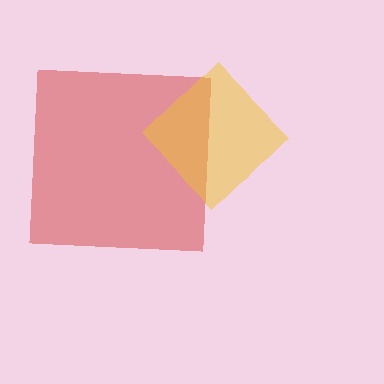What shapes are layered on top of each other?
The layered shapes are: a red square, a yellow diamond.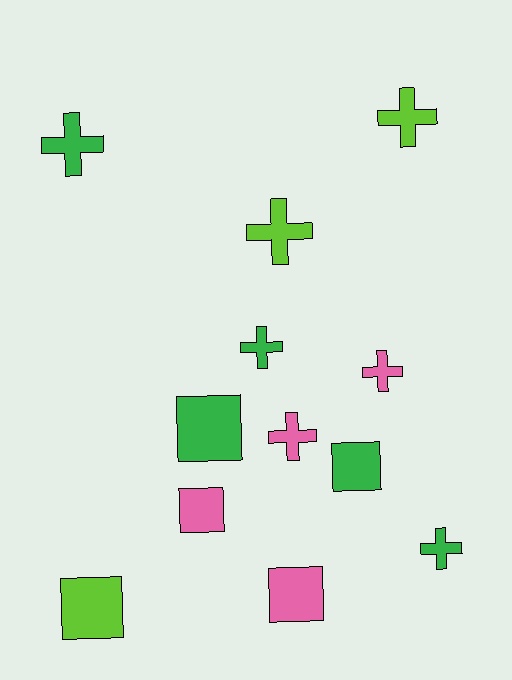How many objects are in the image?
There are 12 objects.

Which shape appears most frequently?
Cross, with 7 objects.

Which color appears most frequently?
Green, with 5 objects.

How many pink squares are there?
There are 2 pink squares.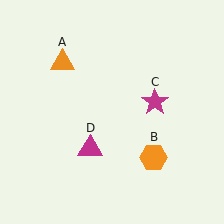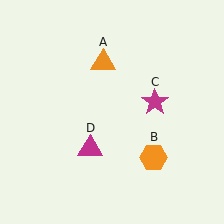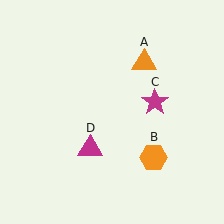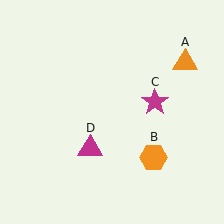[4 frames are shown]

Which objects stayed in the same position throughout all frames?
Orange hexagon (object B) and magenta star (object C) and magenta triangle (object D) remained stationary.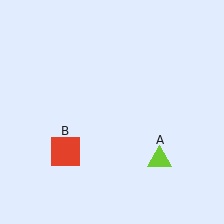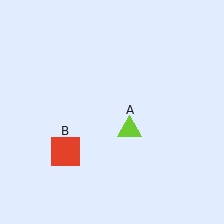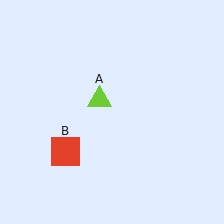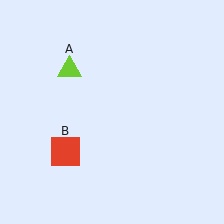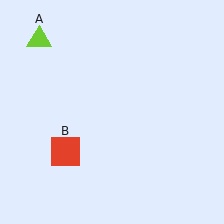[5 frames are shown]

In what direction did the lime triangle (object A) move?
The lime triangle (object A) moved up and to the left.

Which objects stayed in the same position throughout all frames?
Red square (object B) remained stationary.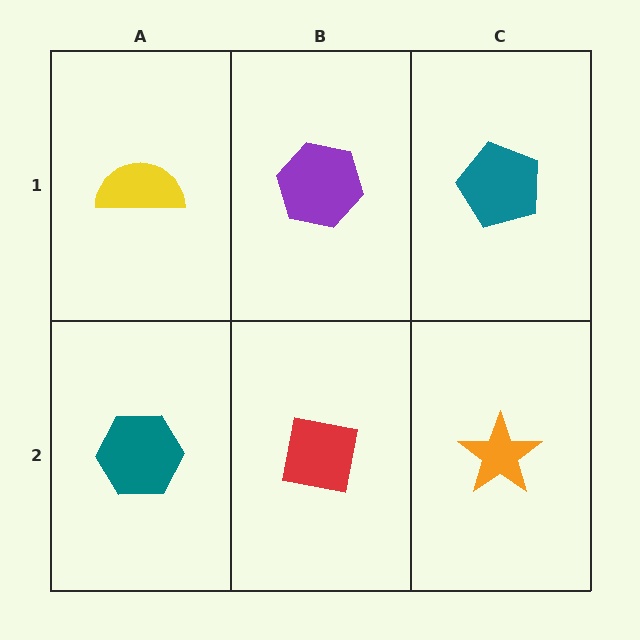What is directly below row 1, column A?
A teal hexagon.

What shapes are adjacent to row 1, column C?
An orange star (row 2, column C), a purple hexagon (row 1, column B).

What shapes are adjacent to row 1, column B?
A red square (row 2, column B), a yellow semicircle (row 1, column A), a teal pentagon (row 1, column C).